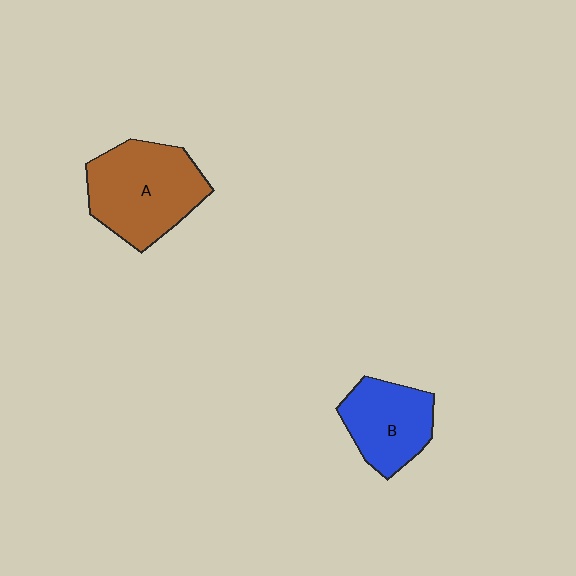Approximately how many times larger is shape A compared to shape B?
Approximately 1.4 times.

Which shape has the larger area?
Shape A (brown).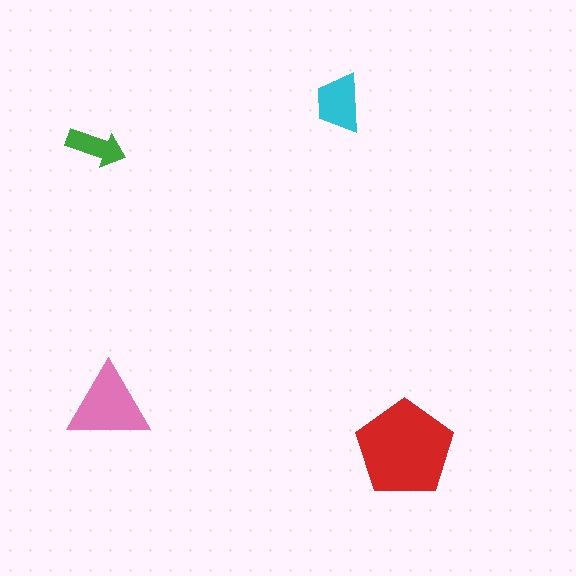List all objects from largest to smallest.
The red pentagon, the pink triangle, the cyan trapezoid, the green arrow.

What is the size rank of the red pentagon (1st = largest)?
1st.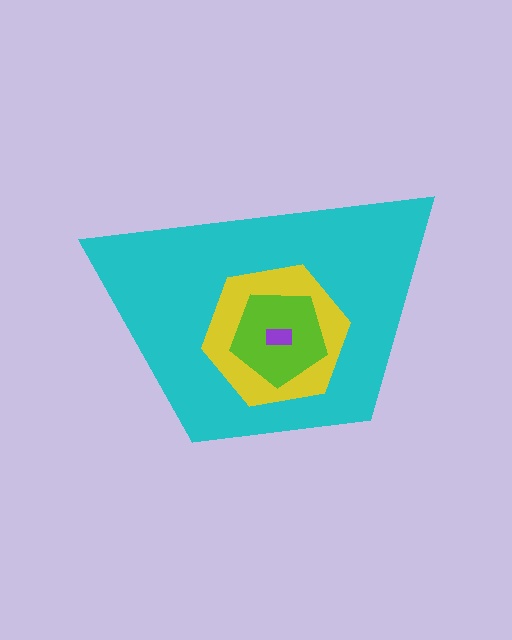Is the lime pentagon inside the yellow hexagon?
Yes.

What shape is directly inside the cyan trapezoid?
The yellow hexagon.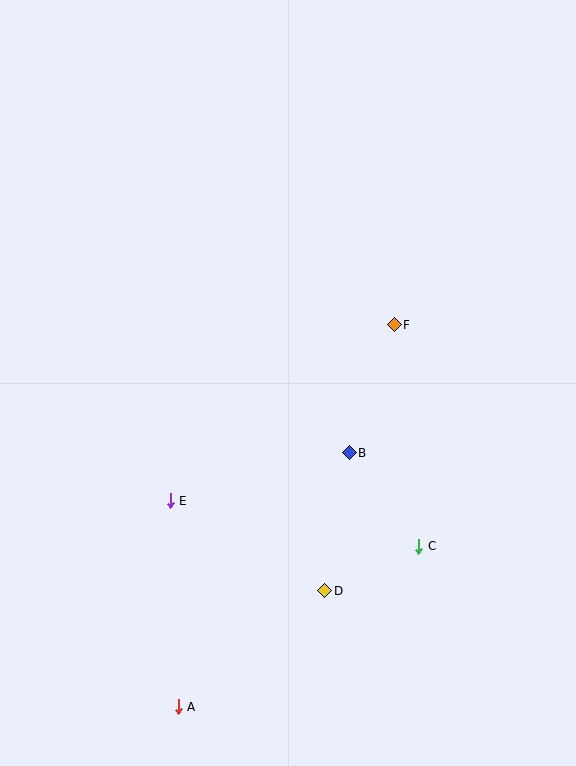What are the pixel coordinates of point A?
Point A is at (178, 707).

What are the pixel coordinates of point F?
Point F is at (394, 325).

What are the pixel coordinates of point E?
Point E is at (170, 501).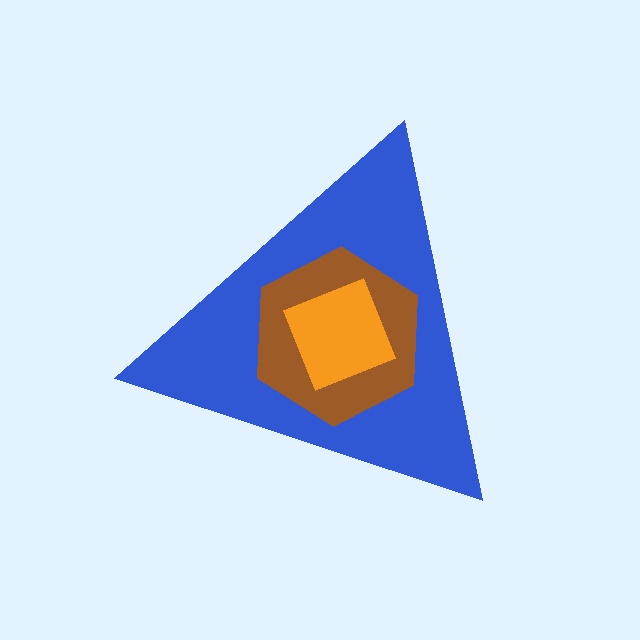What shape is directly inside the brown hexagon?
The orange diamond.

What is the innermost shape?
The orange diamond.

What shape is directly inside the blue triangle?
The brown hexagon.